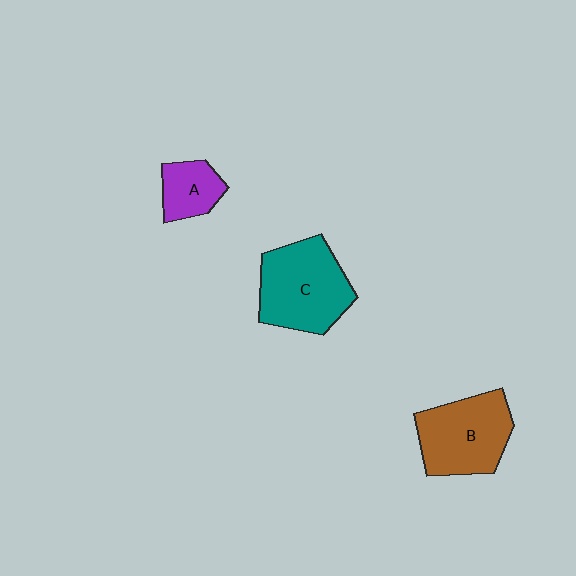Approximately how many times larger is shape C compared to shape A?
Approximately 2.3 times.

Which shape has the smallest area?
Shape A (purple).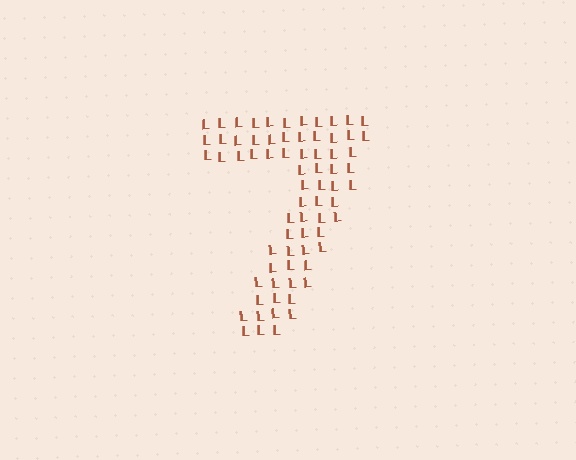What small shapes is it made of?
It is made of small letter L's.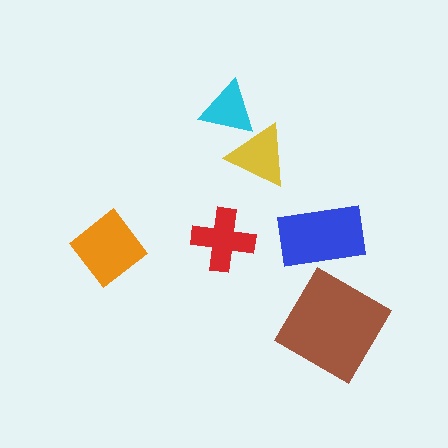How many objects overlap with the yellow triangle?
1 object overlaps with the yellow triangle.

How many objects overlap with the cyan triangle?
1 object overlaps with the cyan triangle.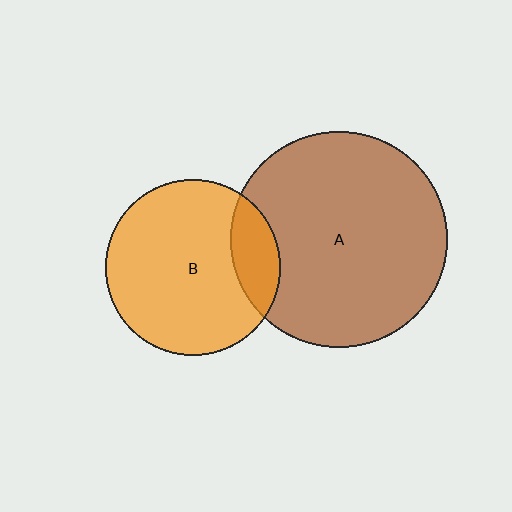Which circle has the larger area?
Circle A (brown).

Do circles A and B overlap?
Yes.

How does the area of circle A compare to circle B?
Approximately 1.5 times.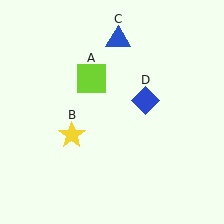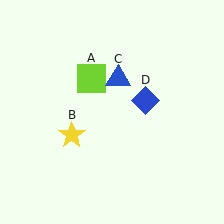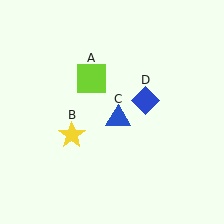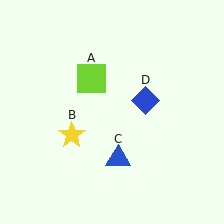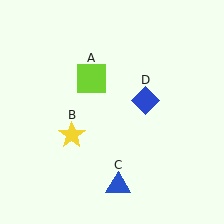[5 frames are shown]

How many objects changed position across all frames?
1 object changed position: blue triangle (object C).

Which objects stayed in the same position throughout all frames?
Lime square (object A) and yellow star (object B) and blue diamond (object D) remained stationary.